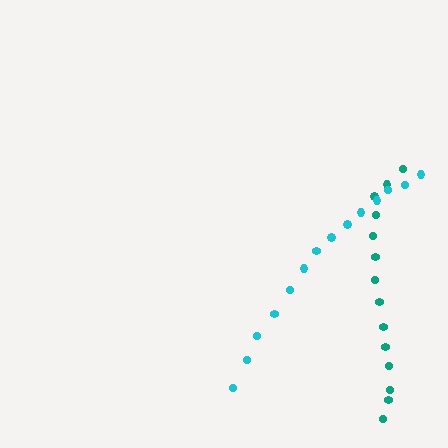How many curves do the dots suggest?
There are 2 distinct paths.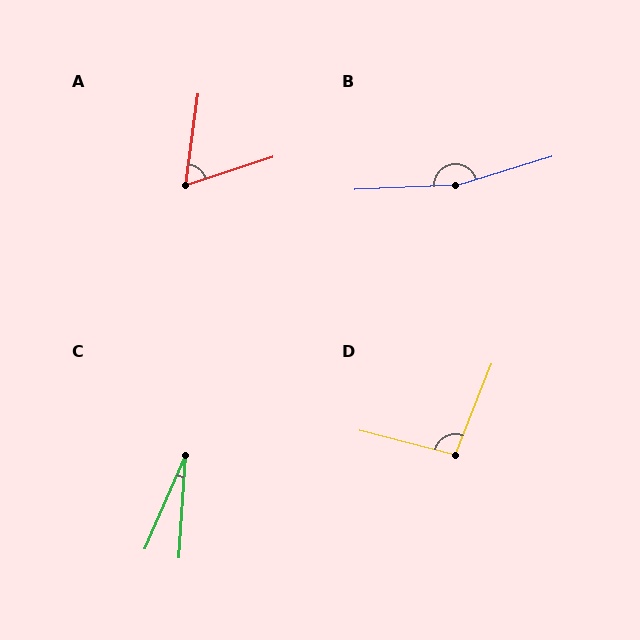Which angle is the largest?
B, at approximately 166 degrees.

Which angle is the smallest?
C, at approximately 20 degrees.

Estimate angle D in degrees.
Approximately 97 degrees.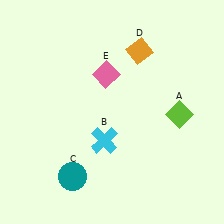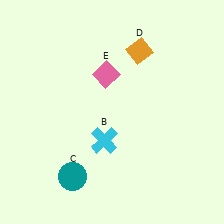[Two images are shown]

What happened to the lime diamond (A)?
The lime diamond (A) was removed in Image 2. It was in the bottom-right area of Image 1.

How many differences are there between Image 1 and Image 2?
There is 1 difference between the two images.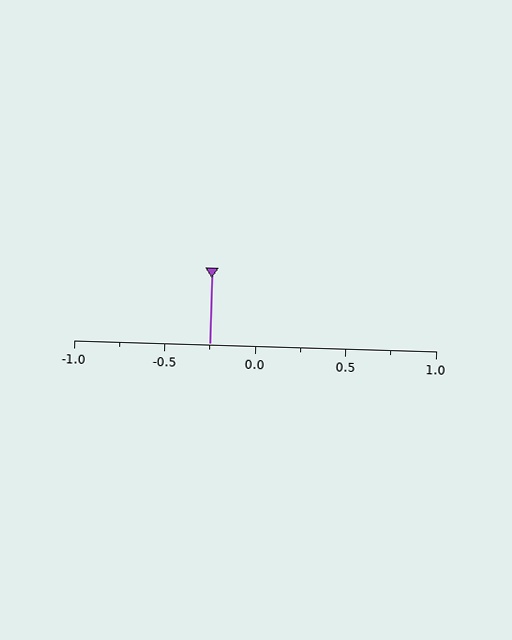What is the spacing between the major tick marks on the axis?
The major ticks are spaced 0.5 apart.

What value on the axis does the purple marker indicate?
The marker indicates approximately -0.25.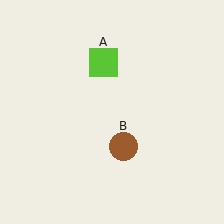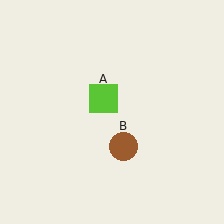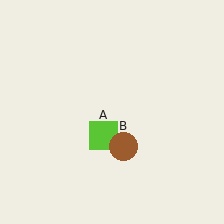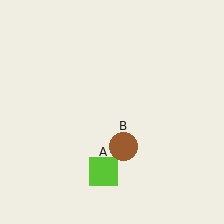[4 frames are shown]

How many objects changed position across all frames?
1 object changed position: lime square (object A).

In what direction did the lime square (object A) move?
The lime square (object A) moved down.